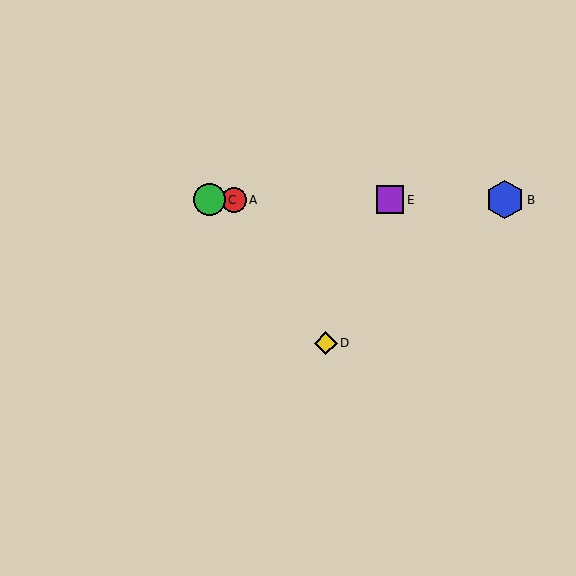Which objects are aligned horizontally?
Objects A, B, C, E are aligned horizontally.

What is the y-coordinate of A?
Object A is at y≈200.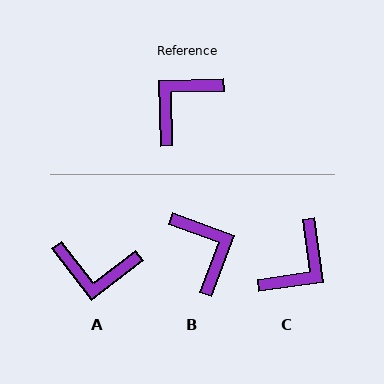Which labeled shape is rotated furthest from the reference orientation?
C, about 174 degrees away.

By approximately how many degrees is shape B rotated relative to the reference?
Approximately 112 degrees clockwise.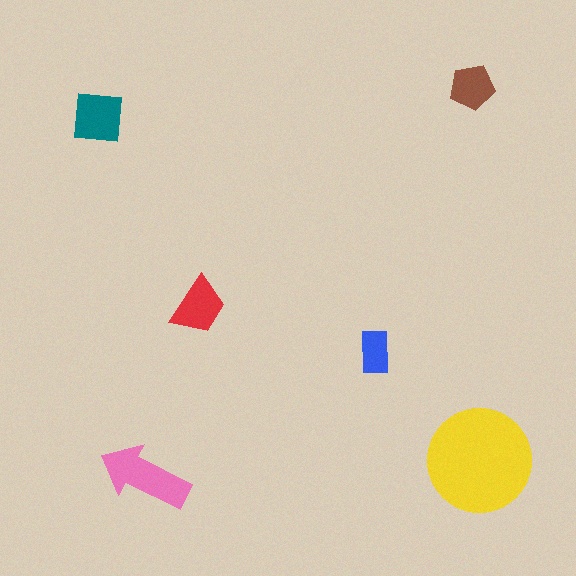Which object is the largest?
The yellow circle.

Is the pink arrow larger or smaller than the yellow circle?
Smaller.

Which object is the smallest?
The blue rectangle.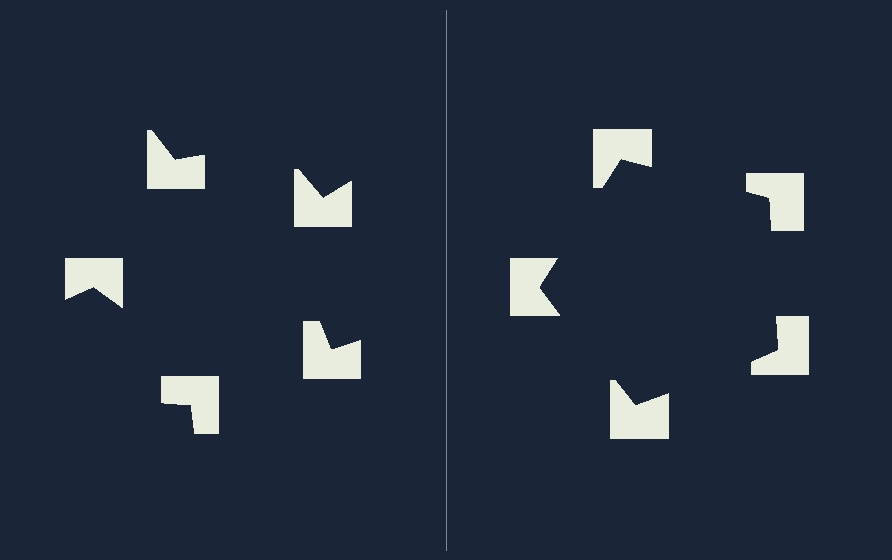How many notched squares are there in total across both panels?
10 — 5 on each side.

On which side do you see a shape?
An illusory pentagon appears on the right side. On the left side the wedge cuts are rotated, so no coherent shape forms.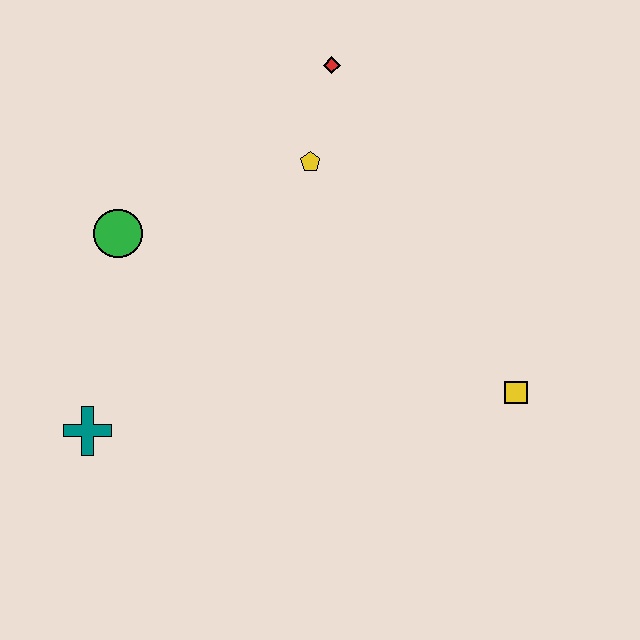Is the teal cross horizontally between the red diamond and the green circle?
No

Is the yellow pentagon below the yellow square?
No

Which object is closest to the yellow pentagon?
The red diamond is closest to the yellow pentagon.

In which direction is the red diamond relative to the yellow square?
The red diamond is above the yellow square.